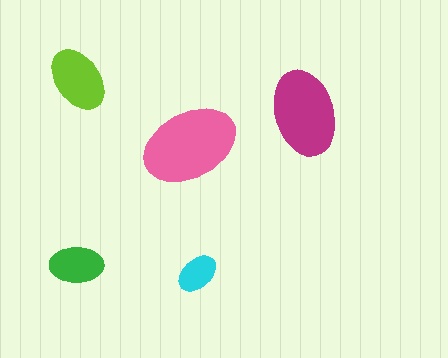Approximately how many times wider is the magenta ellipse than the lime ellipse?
About 1.5 times wider.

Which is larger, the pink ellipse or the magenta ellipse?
The pink one.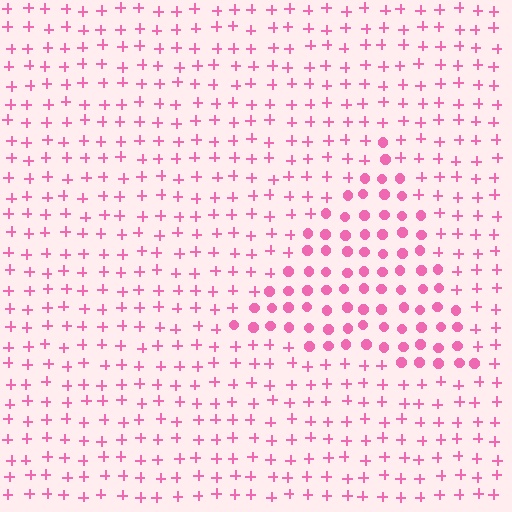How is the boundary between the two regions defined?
The boundary is defined by a change in element shape: circles inside vs. plus signs outside. All elements share the same color and spacing.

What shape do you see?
I see a triangle.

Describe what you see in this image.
The image is filled with small pink elements arranged in a uniform grid. A triangle-shaped region contains circles, while the surrounding area contains plus signs. The boundary is defined purely by the change in element shape.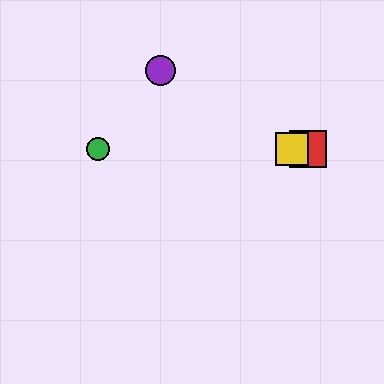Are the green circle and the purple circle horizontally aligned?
No, the green circle is at y≈149 and the purple circle is at y≈71.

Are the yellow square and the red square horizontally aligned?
Yes, both are at y≈149.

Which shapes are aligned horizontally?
The red square, the blue triangle, the green circle, the yellow square are aligned horizontally.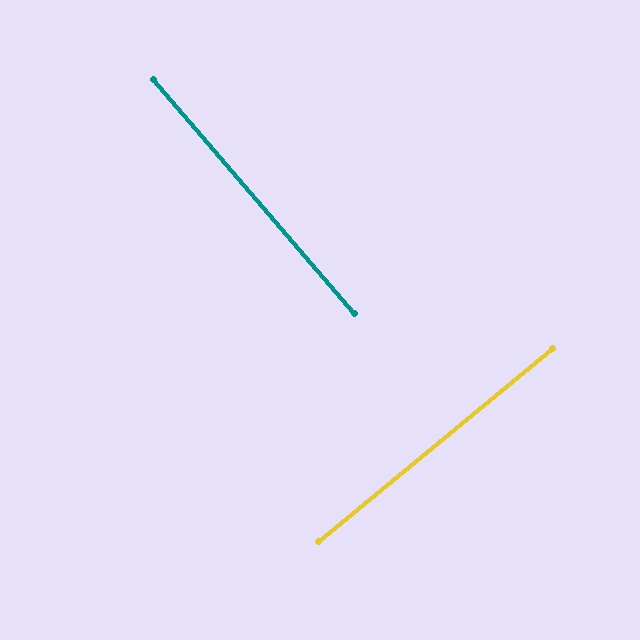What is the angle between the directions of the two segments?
Approximately 89 degrees.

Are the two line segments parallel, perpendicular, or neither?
Perpendicular — they meet at approximately 89°.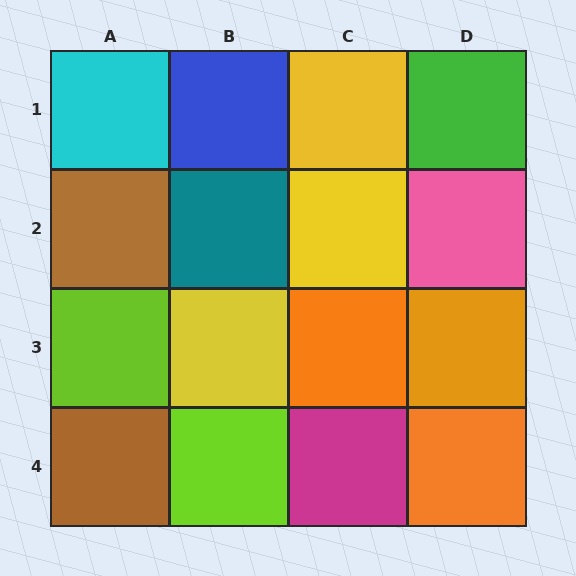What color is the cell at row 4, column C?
Magenta.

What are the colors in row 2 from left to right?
Brown, teal, yellow, pink.